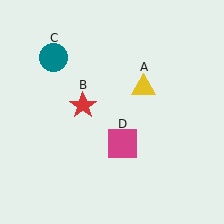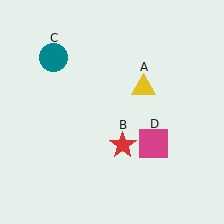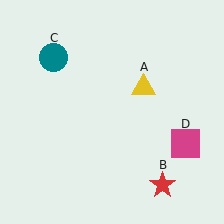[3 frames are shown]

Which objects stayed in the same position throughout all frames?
Yellow triangle (object A) and teal circle (object C) remained stationary.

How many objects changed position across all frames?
2 objects changed position: red star (object B), magenta square (object D).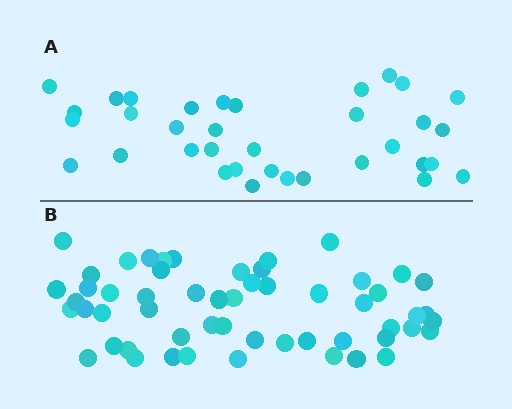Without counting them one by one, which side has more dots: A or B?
Region B (the bottom region) has more dots.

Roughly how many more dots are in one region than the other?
Region B has approximately 20 more dots than region A.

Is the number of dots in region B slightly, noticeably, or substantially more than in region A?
Region B has substantially more. The ratio is roughly 1.6 to 1.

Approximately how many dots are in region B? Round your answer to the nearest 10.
About 60 dots. (The exact count is 55, which rounds to 60.)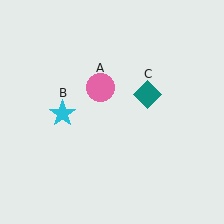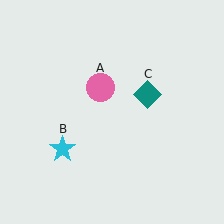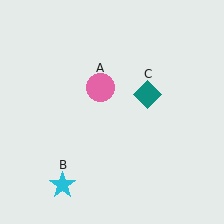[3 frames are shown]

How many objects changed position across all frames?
1 object changed position: cyan star (object B).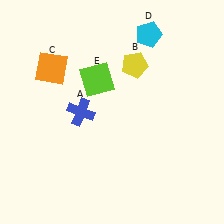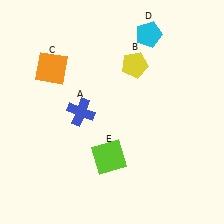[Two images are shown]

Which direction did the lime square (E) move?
The lime square (E) moved down.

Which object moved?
The lime square (E) moved down.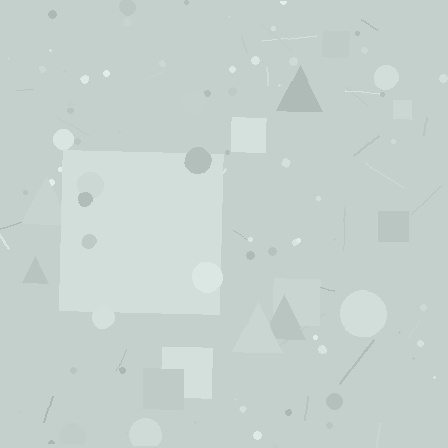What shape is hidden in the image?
A square is hidden in the image.